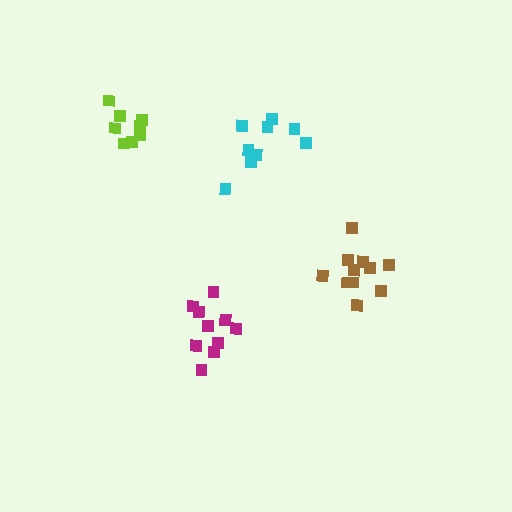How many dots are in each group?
Group 1: 9 dots, Group 2: 10 dots, Group 3: 8 dots, Group 4: 11 dots (38 total).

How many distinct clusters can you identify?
There are 4 distinct clusters.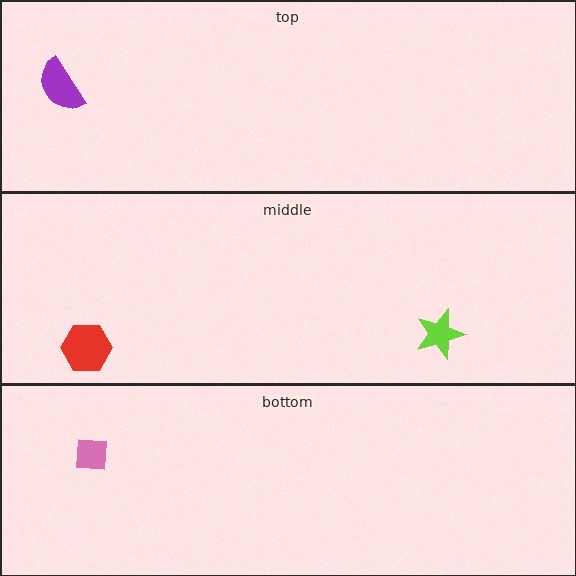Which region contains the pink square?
The bottom region.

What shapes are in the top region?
The purple semicircle.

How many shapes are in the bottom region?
1.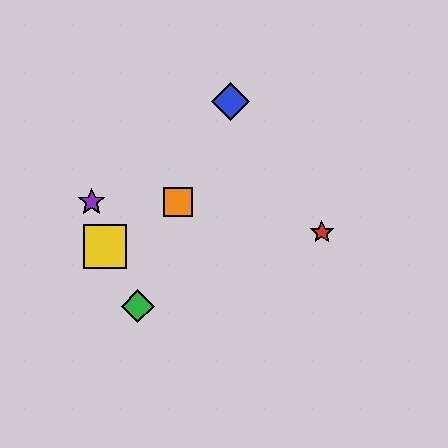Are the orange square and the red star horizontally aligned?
No, the orange square is at y≈202 and the red star is at y≈232.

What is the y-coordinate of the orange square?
The orange square is at y≈202.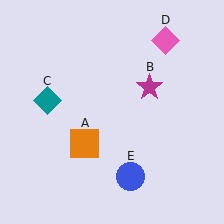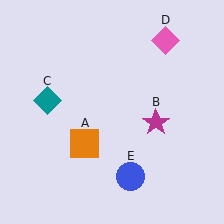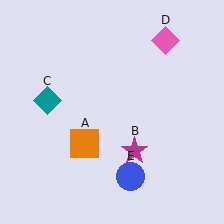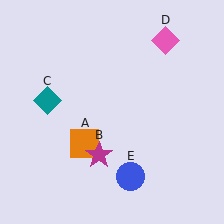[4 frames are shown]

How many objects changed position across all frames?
1 object changed position: magenta star (object B).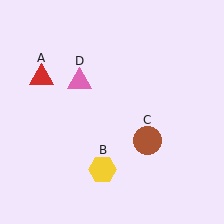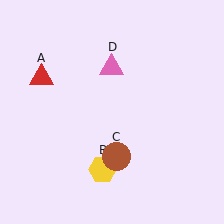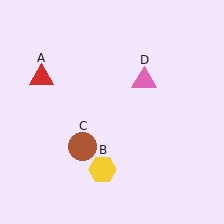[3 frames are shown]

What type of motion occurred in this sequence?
The brown circle (object C), pink triangle (object D) rotated clockwise around the center of the scene.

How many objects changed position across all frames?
2 objects changed position: brown circle (object C), pink triangle (object D).